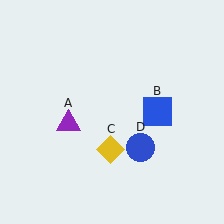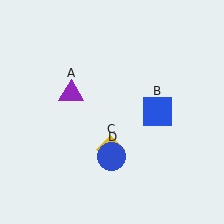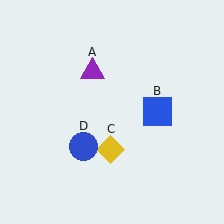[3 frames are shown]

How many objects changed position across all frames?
2 objects changed position: purple triangle (object A), blue circle (object D).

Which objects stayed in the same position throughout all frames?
Blue square (object B) and yellow diamond (object C) remained stationary.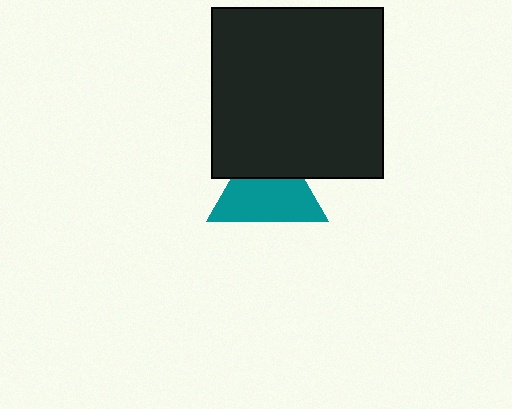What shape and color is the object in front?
The object in front is a black square.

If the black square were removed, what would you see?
You would see the complete teal triangle.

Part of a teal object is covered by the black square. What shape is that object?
It is a triangle.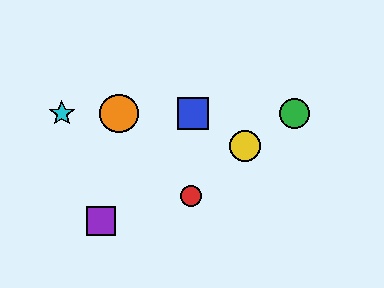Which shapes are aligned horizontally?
The blue square, the green circle, the orange circle, the cyan star are aligned horizontally.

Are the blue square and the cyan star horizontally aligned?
Yes, both are at y≈114.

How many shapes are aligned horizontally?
4 shapes (the blue square, the green circle, the orange circle, the cyan star) are aligned horizontally.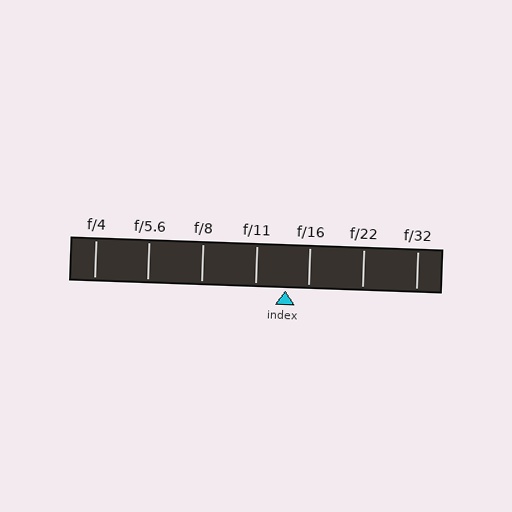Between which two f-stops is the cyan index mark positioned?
The index mark is between f/11 and f/16.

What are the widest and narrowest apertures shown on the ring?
The widest aperture shown is f/4 and the narrowest is f/32.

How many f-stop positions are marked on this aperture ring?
There are 7 f-stop positions marked.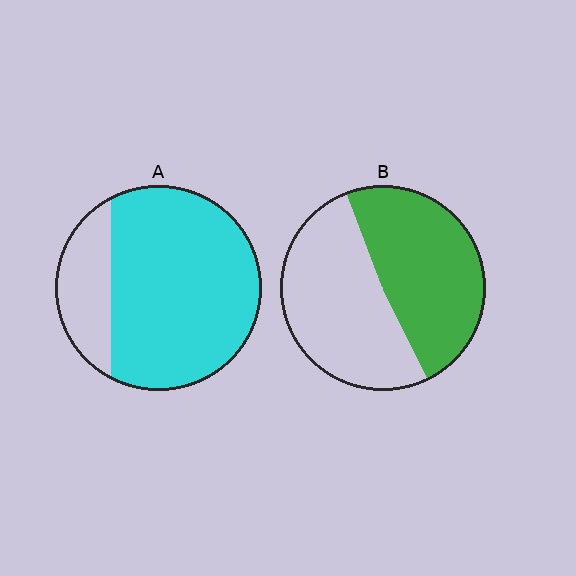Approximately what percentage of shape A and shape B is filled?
A is approximately 80% and B is approximately 50%.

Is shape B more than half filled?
Roughly half.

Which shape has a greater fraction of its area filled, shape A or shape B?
Shape A.